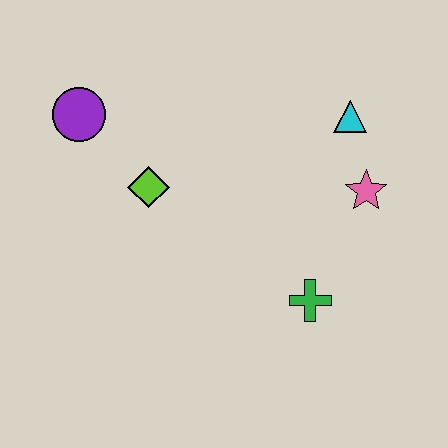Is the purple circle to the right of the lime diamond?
No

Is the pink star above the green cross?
Yes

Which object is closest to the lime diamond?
The purple circle is closest to the lime diamond.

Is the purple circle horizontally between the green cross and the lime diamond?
No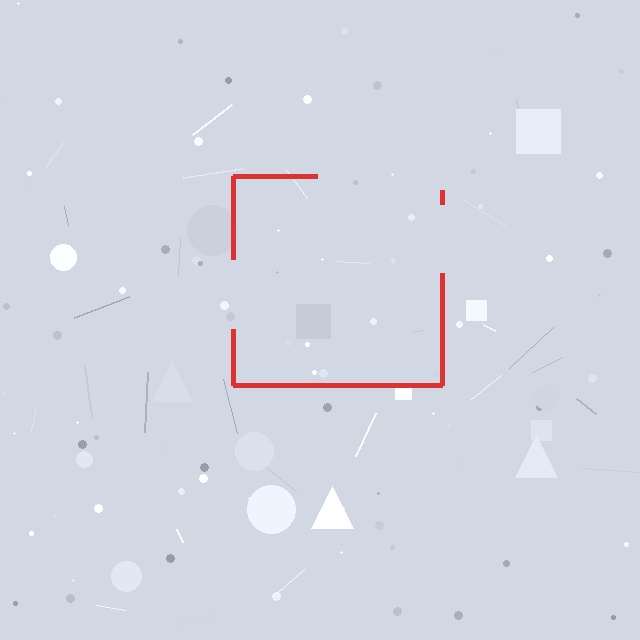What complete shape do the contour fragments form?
The contour fragments form a square.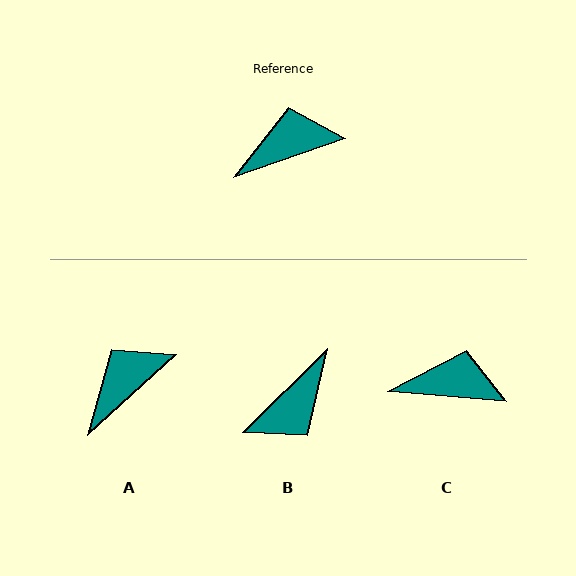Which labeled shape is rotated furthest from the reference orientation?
B, about 154 degrees away.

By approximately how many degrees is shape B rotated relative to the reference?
Approximately 154 degrees clockwise.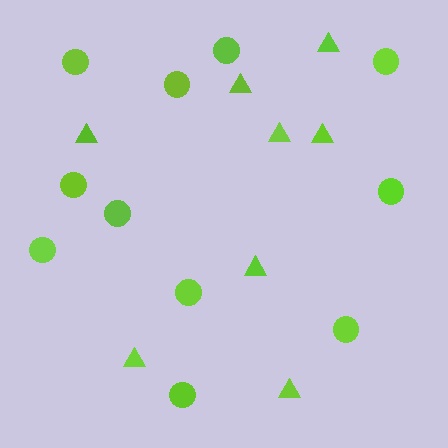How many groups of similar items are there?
There are 2 groups: one group of triangles (8) and one group of circles (11).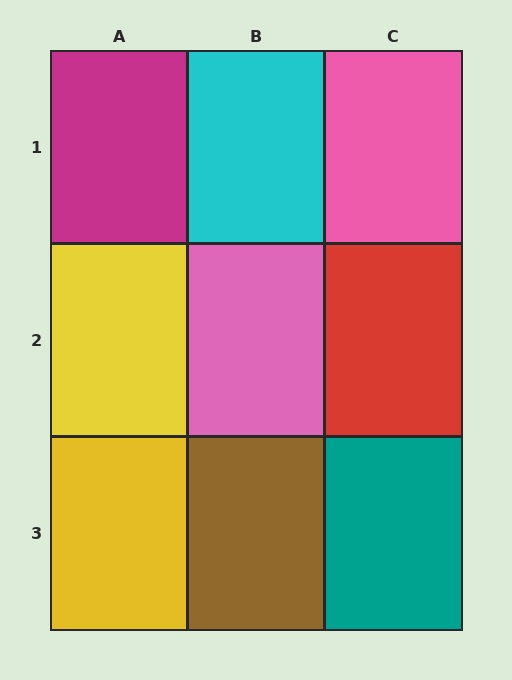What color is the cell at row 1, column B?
Cyan.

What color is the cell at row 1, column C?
Pink.